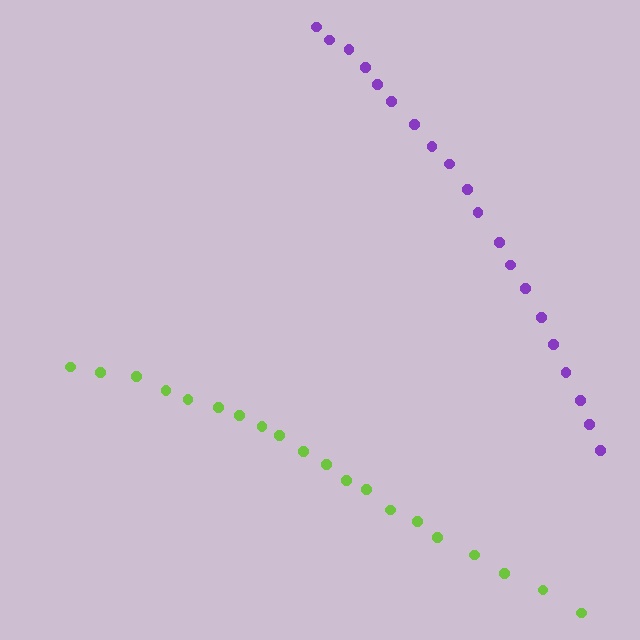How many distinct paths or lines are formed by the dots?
There are 2 distinct paths.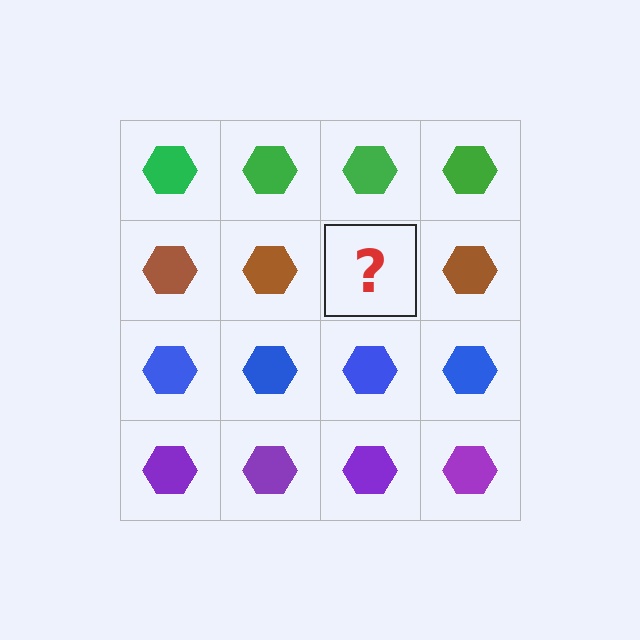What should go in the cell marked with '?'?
The missing cell should contain a brown hexagon.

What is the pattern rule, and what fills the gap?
The rule is that each row has a consistent color. The gap should be filled with a brown hexagon.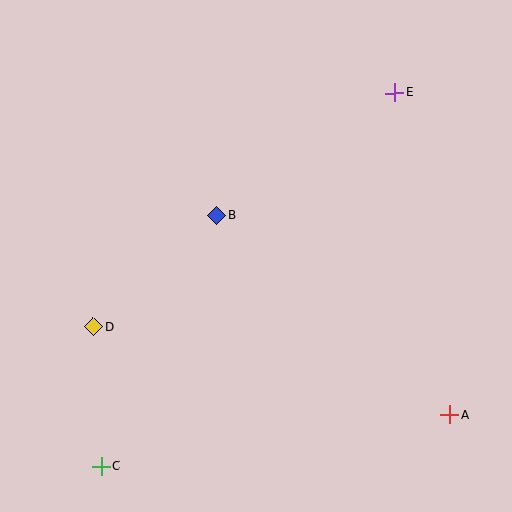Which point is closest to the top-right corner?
Point E is closest to the top-right corner.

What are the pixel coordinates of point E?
Point E is at (395, 93).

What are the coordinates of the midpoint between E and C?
The midpoint between E and C is at (248, 279).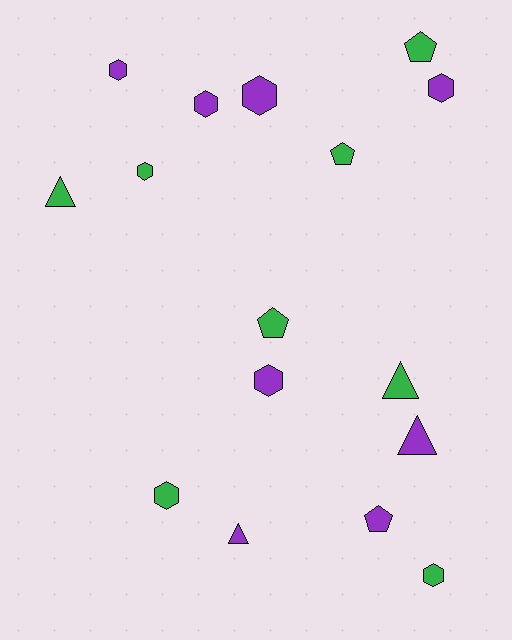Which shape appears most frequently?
Hexagon, with 8 objects.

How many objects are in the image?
There are 16 objects.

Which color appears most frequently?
Green, with 8 objects.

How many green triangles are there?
There are 2 green triangles.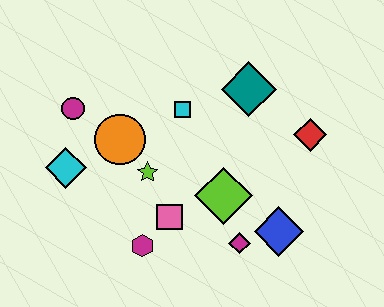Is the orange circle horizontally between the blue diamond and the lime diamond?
No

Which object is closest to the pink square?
The magenta hexagon is closest to the pink square.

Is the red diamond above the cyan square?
No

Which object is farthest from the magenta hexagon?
The red diamond is farthest from the magenta hexagon.